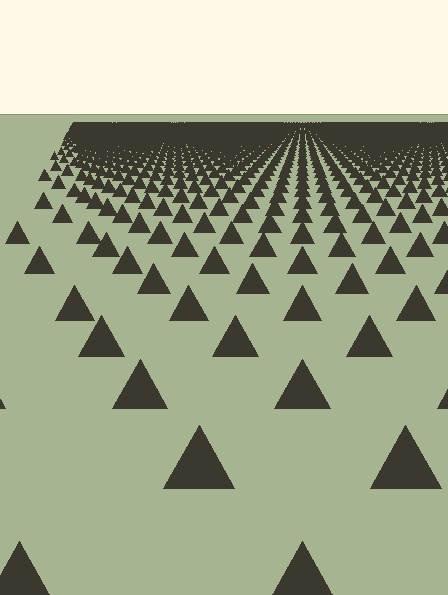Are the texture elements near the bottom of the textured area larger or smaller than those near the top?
Larger. Near the bottom, elements are closer to the viewer and appear at a bigger on-screen size.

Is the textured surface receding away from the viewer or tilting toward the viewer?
The surface is receding away from the viewer. Texture elements get smaller and denser toward the top.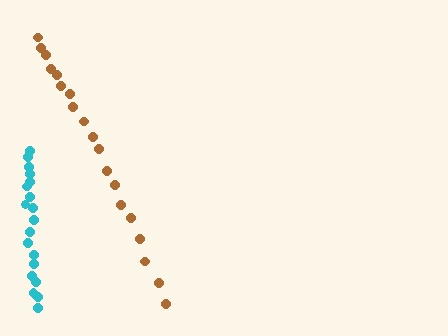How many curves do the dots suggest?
There are 2 distinct paths.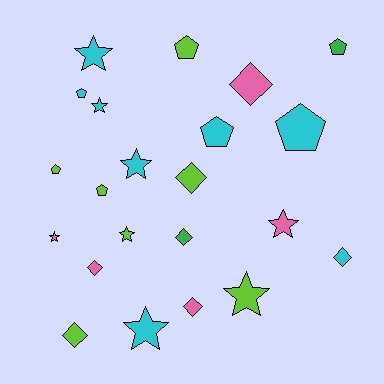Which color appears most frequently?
Cyan, with 8 objects.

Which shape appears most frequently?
Star, with 8 objects.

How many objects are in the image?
There are 22 objects.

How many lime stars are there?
There are 2 lime stars.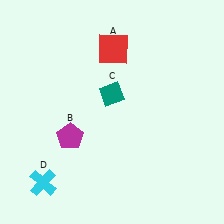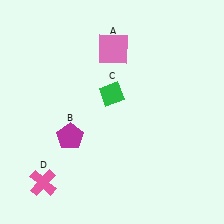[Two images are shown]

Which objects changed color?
A changed from red to pink. C changed from teal to green. D changed from cyan to pink.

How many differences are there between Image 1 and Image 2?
There are 3 differences between the two images.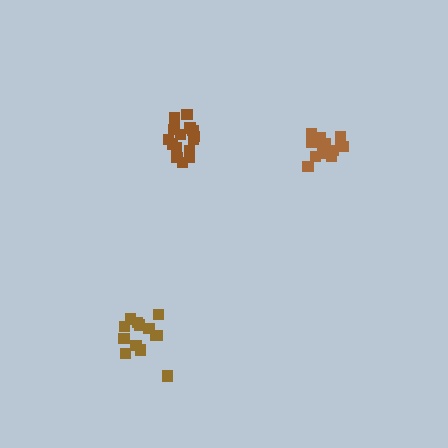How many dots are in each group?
Group 1: 15 dots, Group 2: 13 dots, Group 3: 13 dots (41 total).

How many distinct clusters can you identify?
There are 3 distinct clusters.